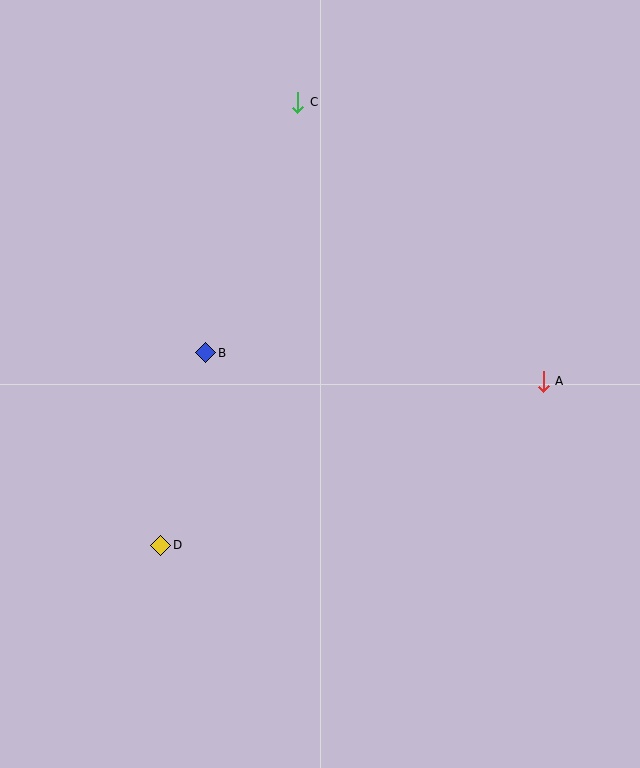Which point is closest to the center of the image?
Point B at (206, 353) is closest to the center.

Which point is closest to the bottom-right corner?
Point A is closest to the bottom-right corner.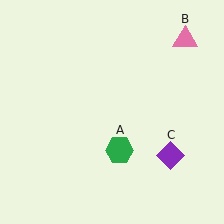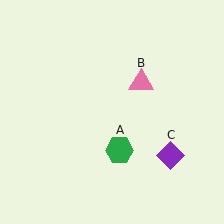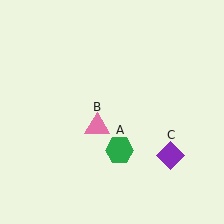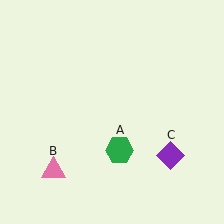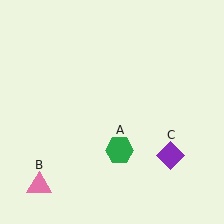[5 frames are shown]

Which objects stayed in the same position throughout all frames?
Green hexagon (object A) and purple diamond (object C) remained stationary.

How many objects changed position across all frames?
1 object changed position: pink triangle (object B).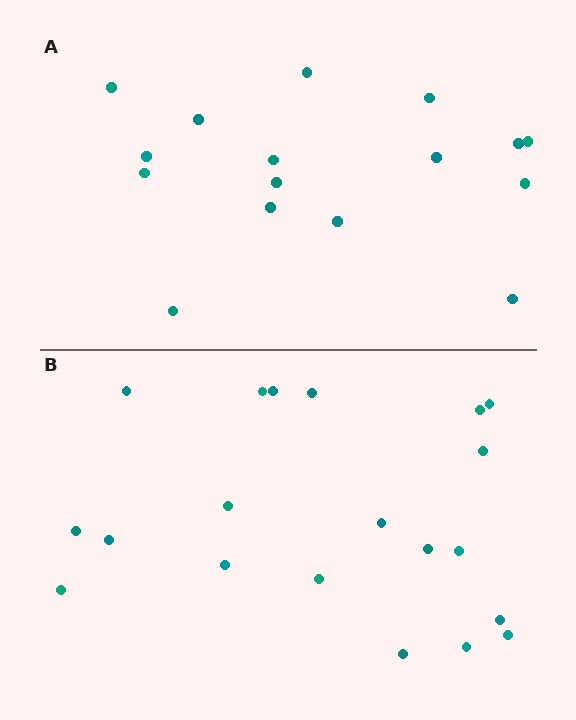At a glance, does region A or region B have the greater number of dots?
Region B (the bottom region) has more dots.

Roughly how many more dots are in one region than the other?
Region B has about 4 more dots than region A.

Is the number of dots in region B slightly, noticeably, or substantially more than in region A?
Region B has noticeably more, but not dramatically so. The ratio is roughly 1.2 to 1.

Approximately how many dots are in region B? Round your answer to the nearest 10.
About 20 dots.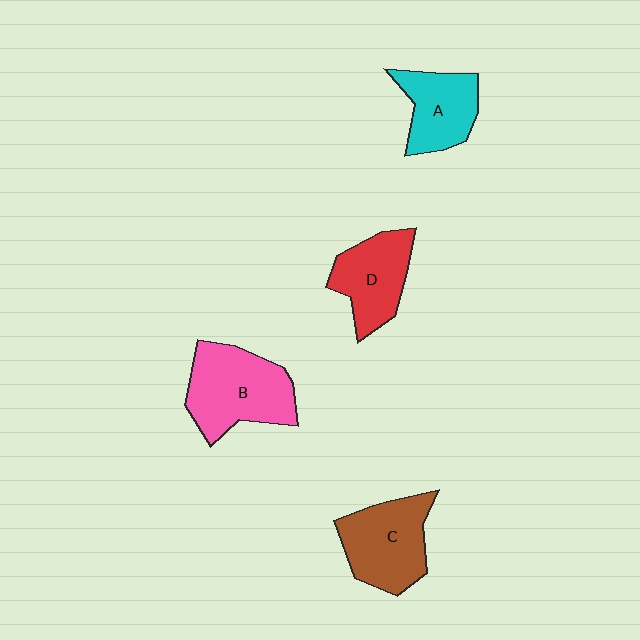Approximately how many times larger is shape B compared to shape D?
Approximately 1.3 times.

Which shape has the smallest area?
Shape A (cyan).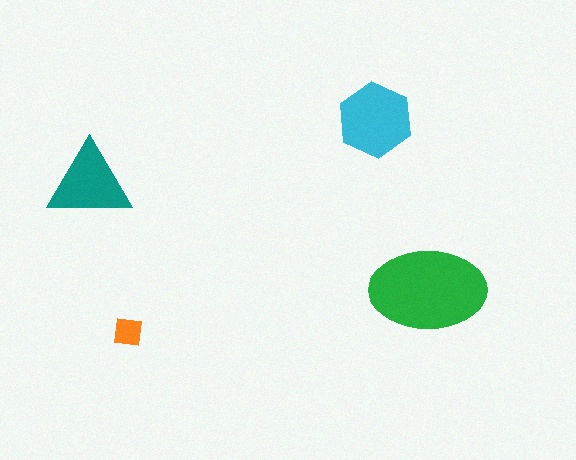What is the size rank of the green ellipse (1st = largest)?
1st.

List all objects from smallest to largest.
The orange square, the teal triangle, the cyan hexagon, the green ellipse.